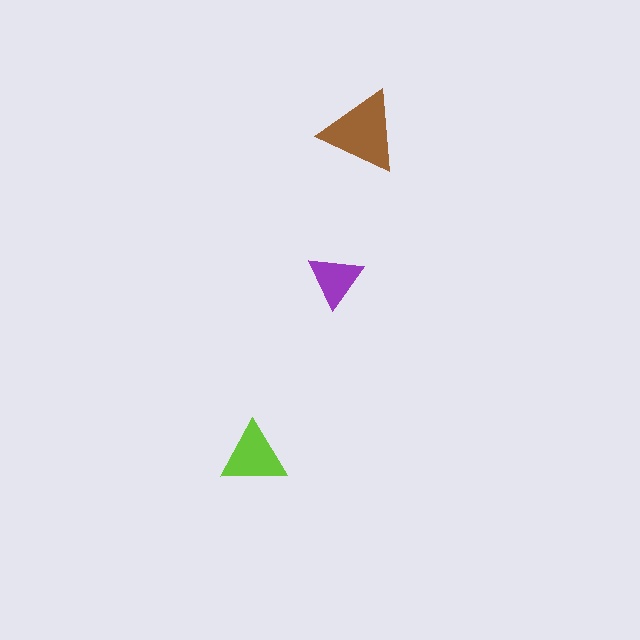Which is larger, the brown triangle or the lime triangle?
The brown one.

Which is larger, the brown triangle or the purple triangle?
The brown one.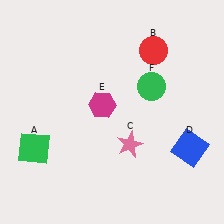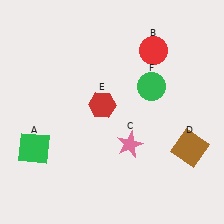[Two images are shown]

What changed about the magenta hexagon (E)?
In Image 1, E is magenta. In Image 2, it changed to red.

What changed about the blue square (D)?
In Image 1, D is blue. In Image 2, it changed to brown.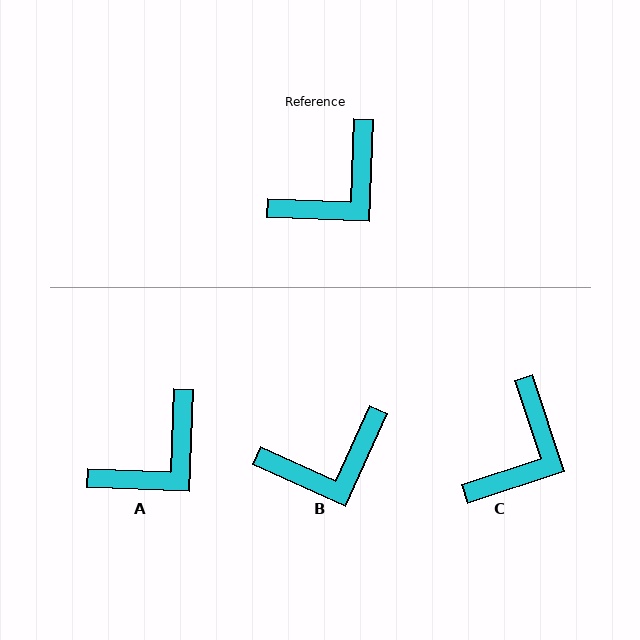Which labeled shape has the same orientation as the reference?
A.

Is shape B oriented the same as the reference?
No, it is off by about 22 degrees.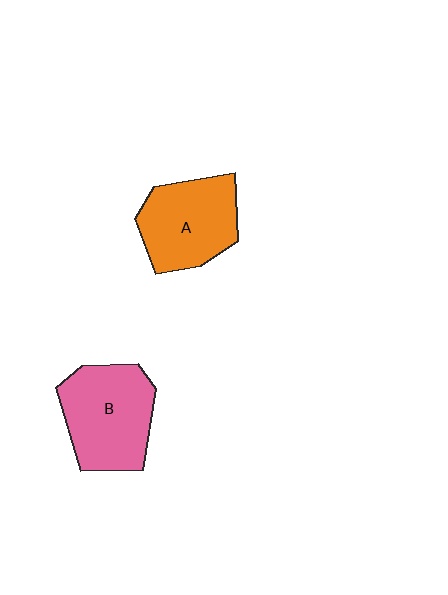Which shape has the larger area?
Shape B (pink).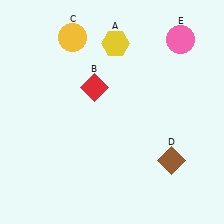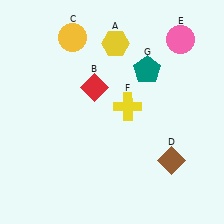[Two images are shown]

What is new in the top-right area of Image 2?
A teal pentagon (G) was added in the top-right area of Image 2.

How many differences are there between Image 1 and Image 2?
There are 2 differences between the two images.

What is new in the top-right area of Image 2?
A yellow cross (F) was added in the top-right area of Image 2.